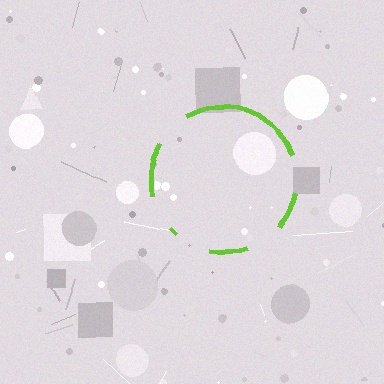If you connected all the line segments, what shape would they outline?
They would outline a circle.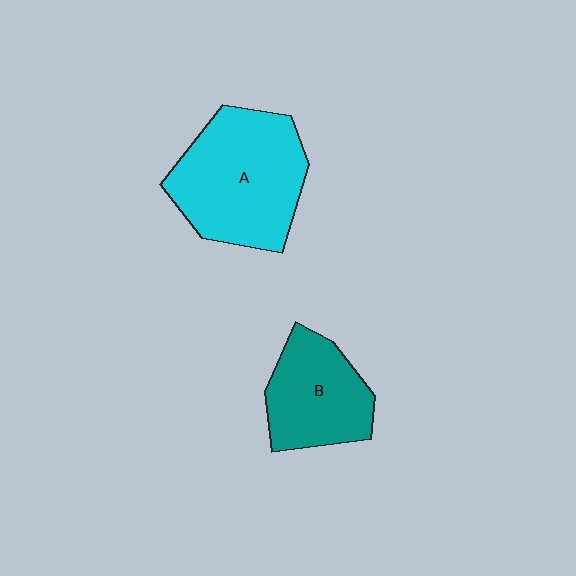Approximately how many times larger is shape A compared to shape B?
Approximately 1.5 times.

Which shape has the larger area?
Shape A (cyan).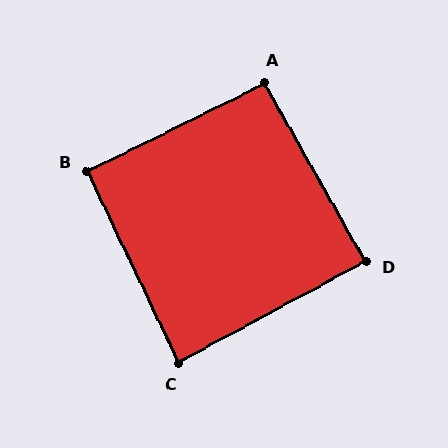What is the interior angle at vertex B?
Approximately 91 degrees (approximately right).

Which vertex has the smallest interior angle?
C, at approximately 87 degrees.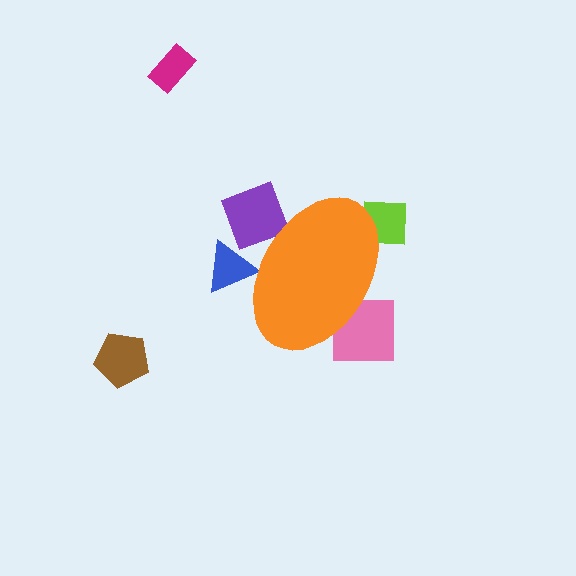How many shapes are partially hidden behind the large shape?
4 shapes are partially hidden.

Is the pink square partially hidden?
Yes, the pink square is partially hidden behind the orange ellipse.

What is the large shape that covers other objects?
An orange ellipse.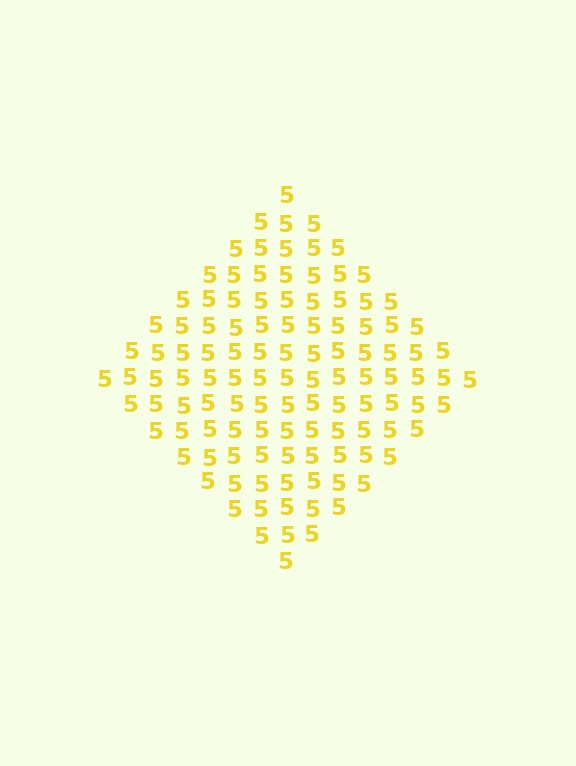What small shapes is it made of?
It is made of small digit 5's.